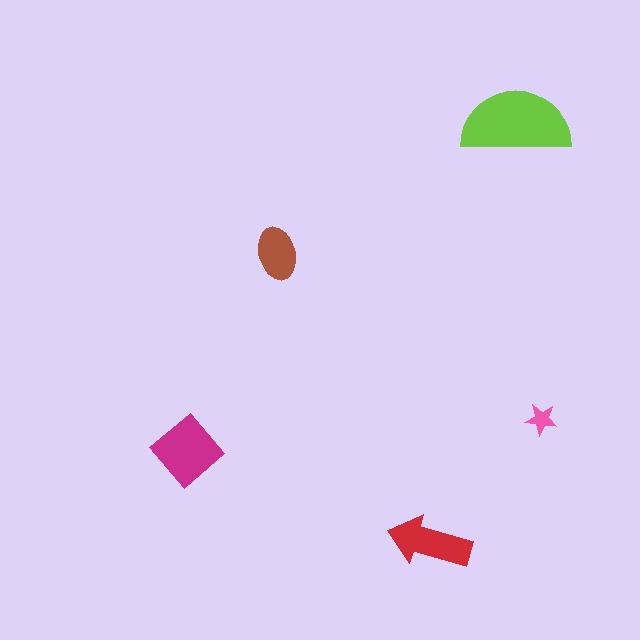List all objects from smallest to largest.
The pink star, the brown ellipse, the red arrow, the magenta diamond, the lime semicircle.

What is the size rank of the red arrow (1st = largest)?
3rd.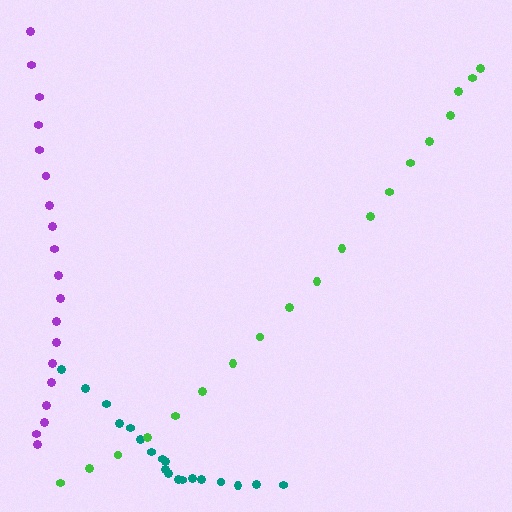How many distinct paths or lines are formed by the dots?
There are 3 distinct paths.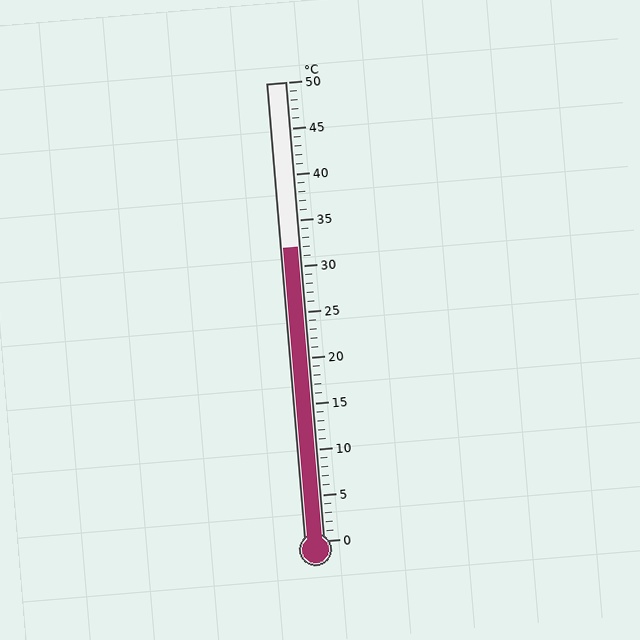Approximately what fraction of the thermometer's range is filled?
The thermometer is filled to approximately 65% of its range.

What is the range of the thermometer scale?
The thermometer scale ranges from 0°C to 50°C.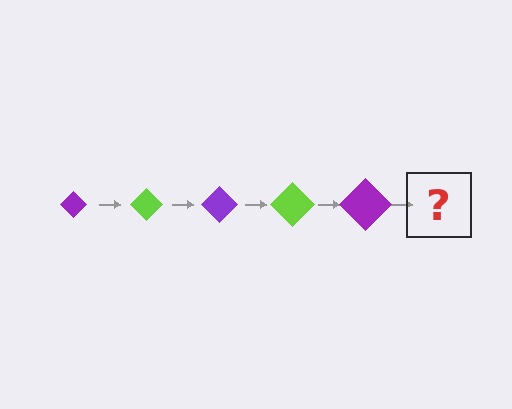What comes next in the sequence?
The next element should be a lime diamond, larger than the previous one.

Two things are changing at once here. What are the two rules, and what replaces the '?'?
The two rules are that the diamond grows larger each step and the color cycles through purple and lime. The '?' should be a lime diamond, larger than the previous one.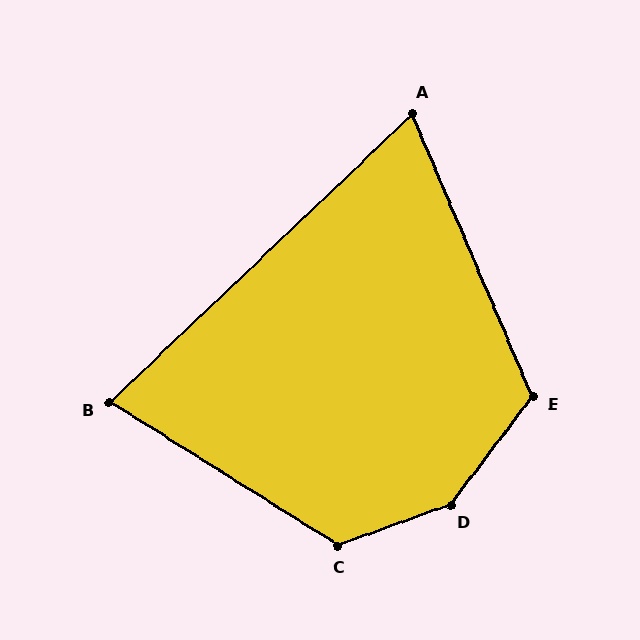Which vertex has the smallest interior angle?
A, at approximately 69 degrees.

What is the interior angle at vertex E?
Approximately 120 degrees (obtuse).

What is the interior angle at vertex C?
Approximately 128 degrees (obtuse).